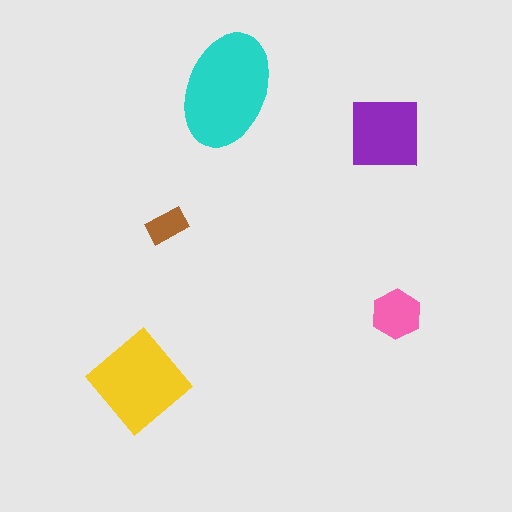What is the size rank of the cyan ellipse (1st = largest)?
1st.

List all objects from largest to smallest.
The cyan ellipse, the yellow diamond, the purple square, the pink hexagon, the brown rectangle.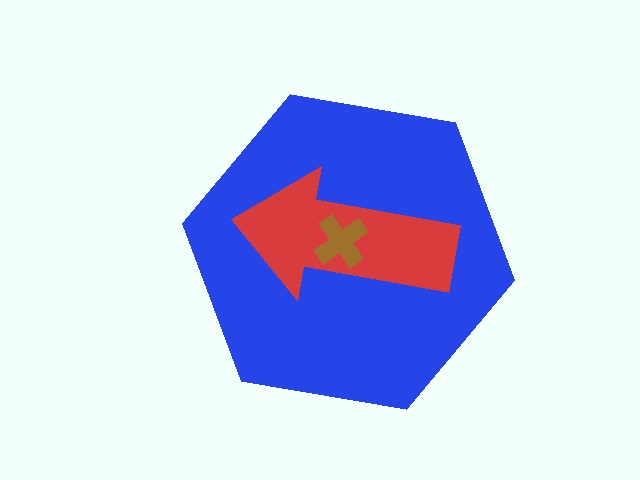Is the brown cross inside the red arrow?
Yes.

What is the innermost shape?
The brown cross.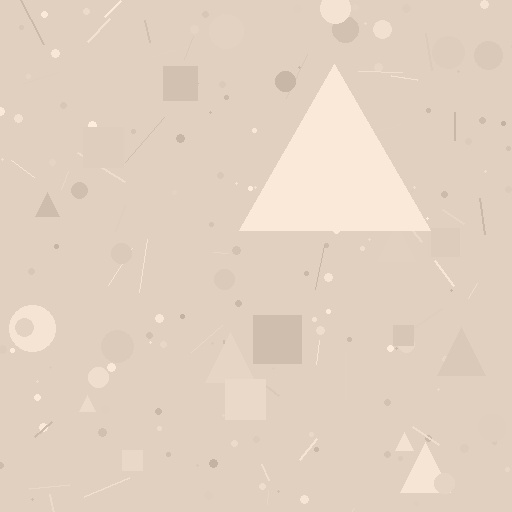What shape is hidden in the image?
A triangle is hidden in the image.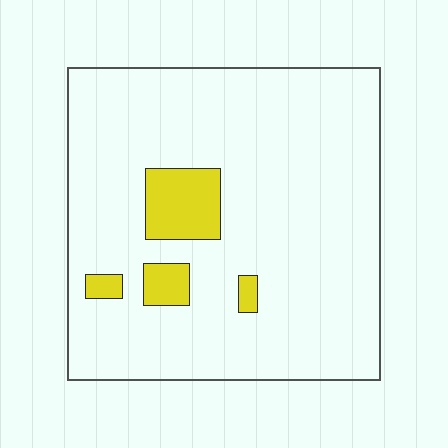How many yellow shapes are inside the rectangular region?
4.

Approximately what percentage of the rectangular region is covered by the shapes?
Approximately 10%.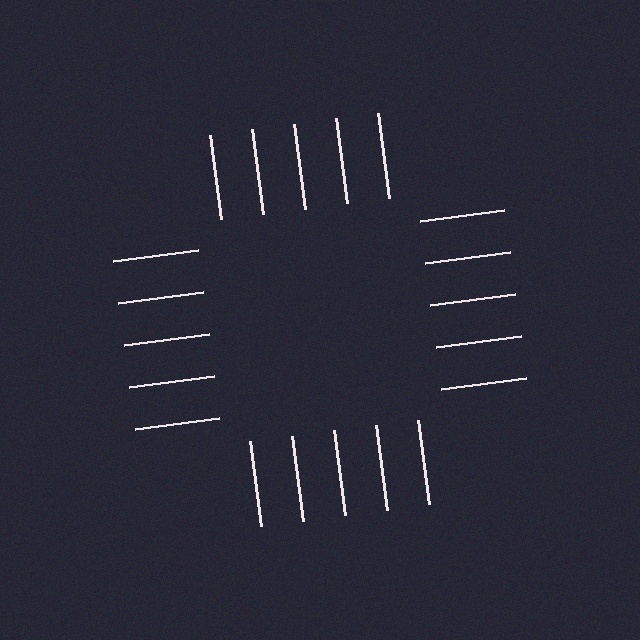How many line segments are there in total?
20 — 5 along each of the 4 edges.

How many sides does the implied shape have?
4 sides — the line-ends trace a square.